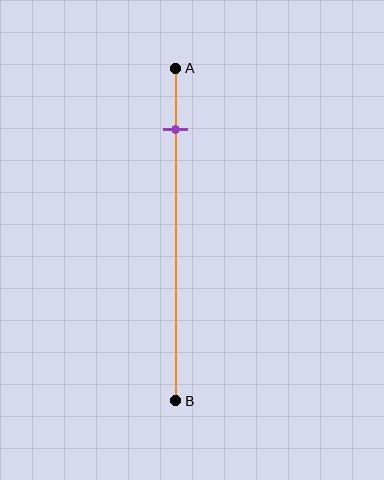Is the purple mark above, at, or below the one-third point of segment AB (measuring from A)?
The purple mark is above the one-third point of segment AB.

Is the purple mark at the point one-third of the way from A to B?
No, the mark is at about 20% from A, not at the 33% one-third point.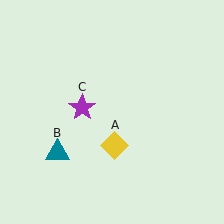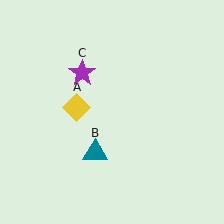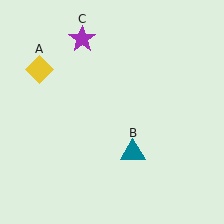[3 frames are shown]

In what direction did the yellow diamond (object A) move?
The yellow diamond (object A) moved up and to the left.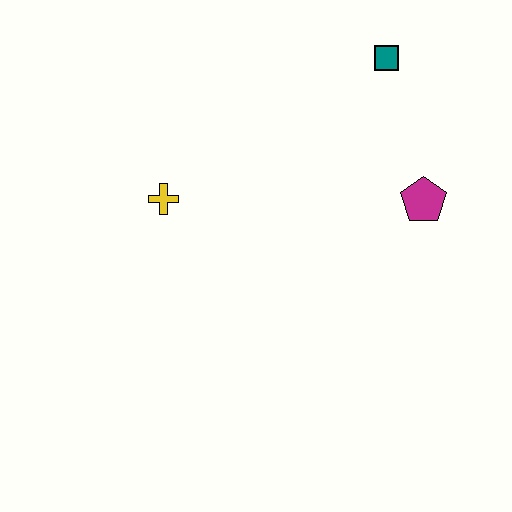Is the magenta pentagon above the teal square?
No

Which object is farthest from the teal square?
The yellow cross is farthest from the teal square.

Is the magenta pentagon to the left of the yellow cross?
No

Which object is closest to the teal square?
The magenta pentagon is closest to the teal square.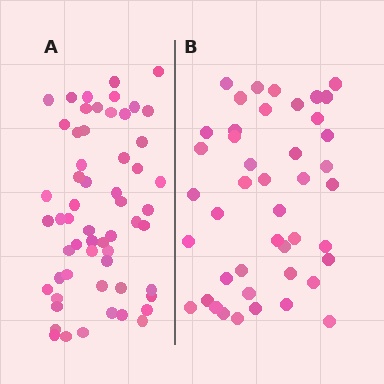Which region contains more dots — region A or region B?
Region A (the left region) has more dots.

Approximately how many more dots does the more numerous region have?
Region A has approximately 15 more dots than region B.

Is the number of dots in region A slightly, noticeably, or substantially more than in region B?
Region A has noticeably more, but not dramatically so. The ratio is roughly 1.3 to 1.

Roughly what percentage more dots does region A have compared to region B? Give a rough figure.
About 30% more.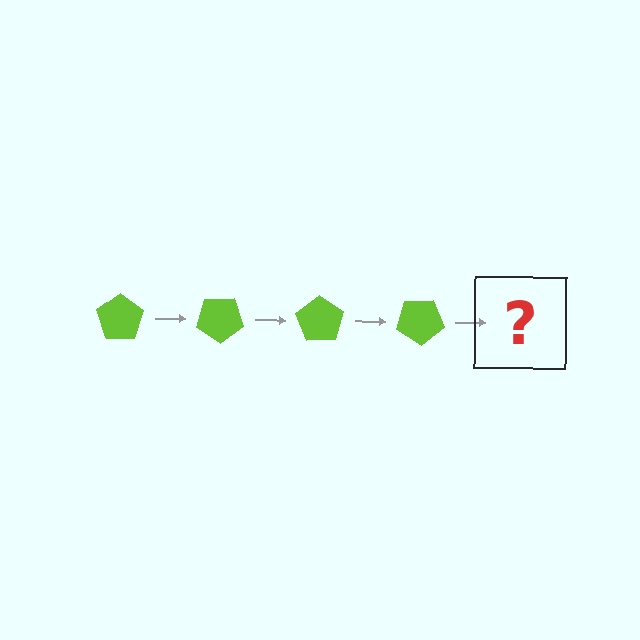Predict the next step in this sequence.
The next step is a lime pentagon rotated 140 degrees.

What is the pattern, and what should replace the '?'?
The pattern is that the pentagon rotates 35 degrees each step. The '?' should be a lime pentagon rotated 140 degrees.